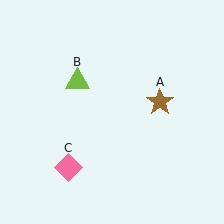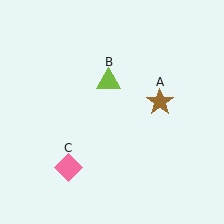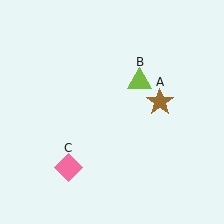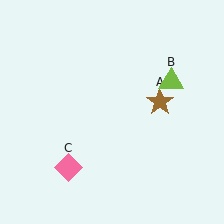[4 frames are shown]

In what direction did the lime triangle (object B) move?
The lime triangle (object B) moved right.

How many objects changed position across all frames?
1 object changed position: lime triangle (object B).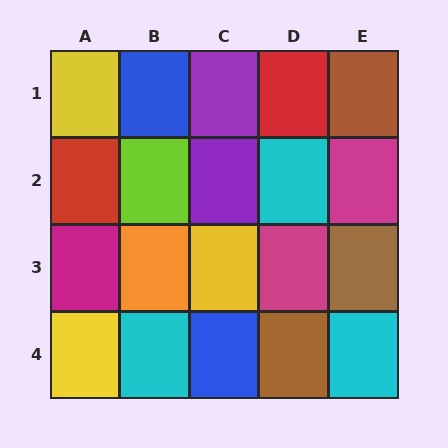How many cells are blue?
2 cells are blue.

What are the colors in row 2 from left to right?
Red, lime, purple, cyan, magenta.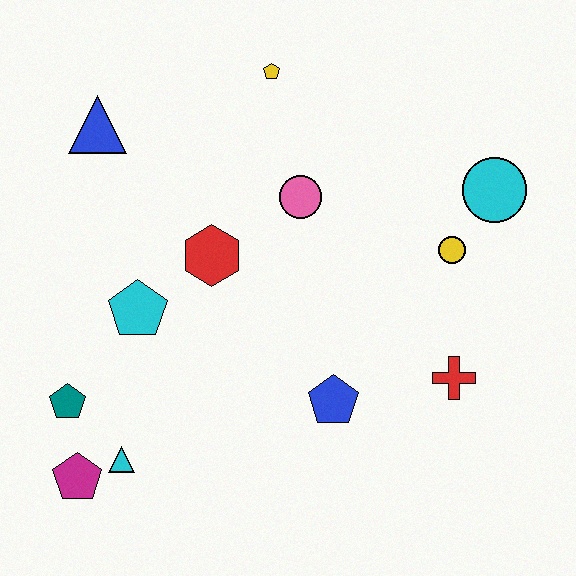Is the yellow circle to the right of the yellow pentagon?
Yes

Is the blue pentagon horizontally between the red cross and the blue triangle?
Yes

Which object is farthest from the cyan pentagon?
The cyan circle is farthest from the cyan pentagon.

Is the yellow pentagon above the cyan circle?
Yes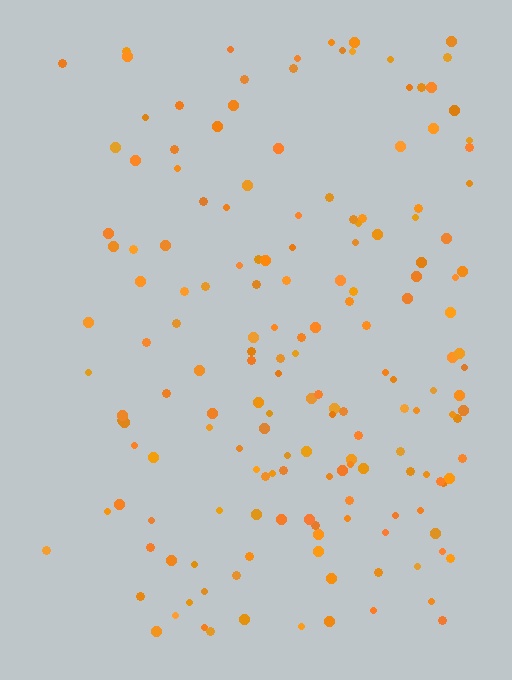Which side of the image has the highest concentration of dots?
The right.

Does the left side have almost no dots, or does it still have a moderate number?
Still a moderate number, just noticeably fewer than the right.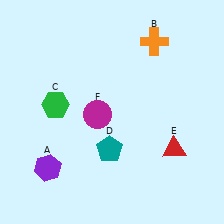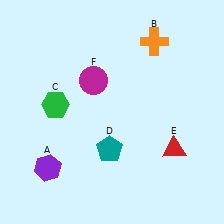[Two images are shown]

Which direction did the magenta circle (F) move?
The magenta circle (F) moved up.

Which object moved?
The magenta circle (F) moved up.